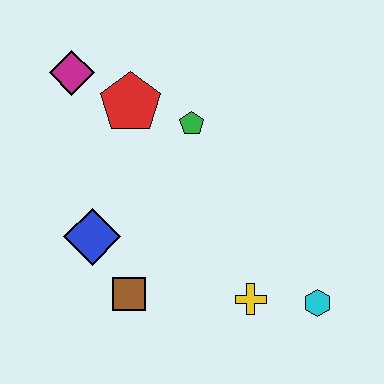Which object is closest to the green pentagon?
The red pentagon is closest to the green pentagon.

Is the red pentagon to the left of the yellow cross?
Yes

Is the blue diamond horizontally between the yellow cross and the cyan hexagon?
No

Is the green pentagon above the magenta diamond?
No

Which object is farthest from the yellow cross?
The magenta diamond is farthest from the yellow cross.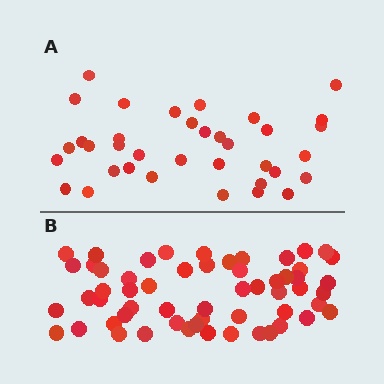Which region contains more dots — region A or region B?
Region B (the bottom region) has more dots.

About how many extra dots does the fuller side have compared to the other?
Region B has approximately 20 more dots than region A.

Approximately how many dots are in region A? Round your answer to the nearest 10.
About 40 dots. (The exact count is 36, which rounds to 40.)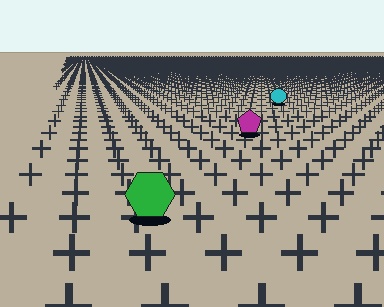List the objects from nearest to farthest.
From nearest to farthest: the green hexagon, the magenta pentagon, the cyan circle.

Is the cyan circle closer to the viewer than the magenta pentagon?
No. The magenta pentagon is closer — you can tell from the texture gradient: the ground texture is coarser near it.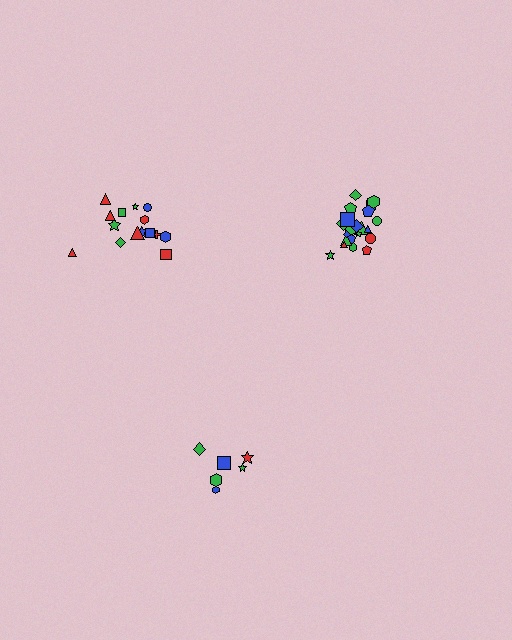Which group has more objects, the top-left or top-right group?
The top-right group.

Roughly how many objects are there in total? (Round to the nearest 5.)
Roughly 45 objects in total.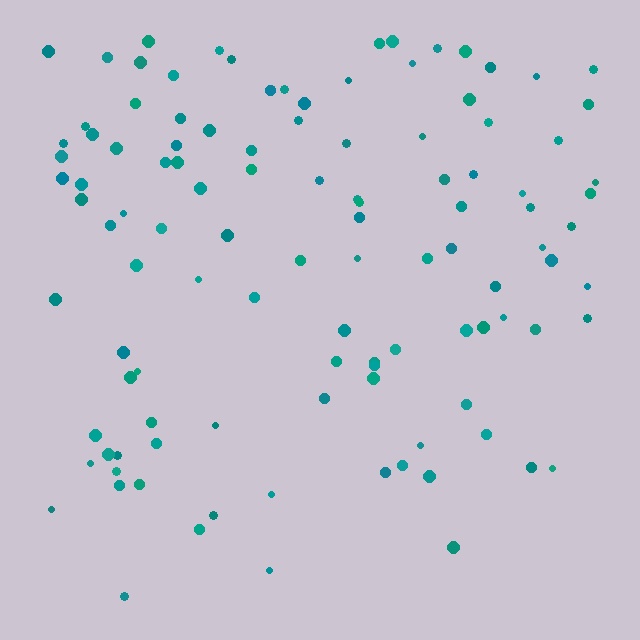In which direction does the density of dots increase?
From bottom to top, with the top side densest.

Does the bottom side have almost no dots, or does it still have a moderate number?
Still a moderate number, just noticeably fewer than the top.